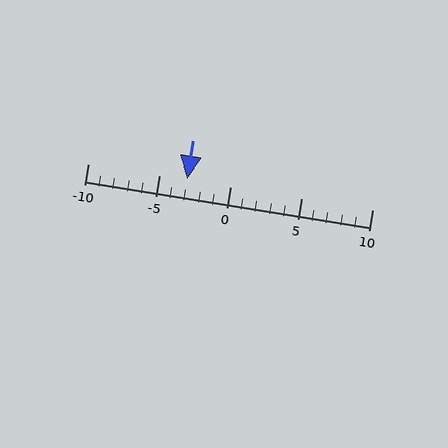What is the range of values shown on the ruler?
The ruler shows values from -10 to 10.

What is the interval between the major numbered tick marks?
The major tick marks are spaced 5 units apart.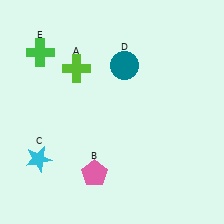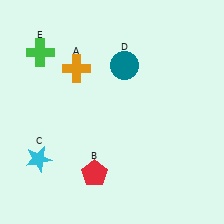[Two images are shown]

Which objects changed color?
A changed from lime to orange. B changed from pink to red.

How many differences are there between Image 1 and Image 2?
There are 2 differences between the two images.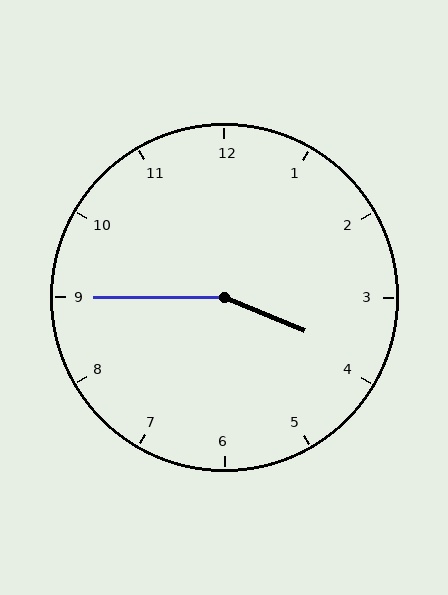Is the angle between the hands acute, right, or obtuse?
It is obtuse.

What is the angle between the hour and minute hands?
Approximately 158 degrees.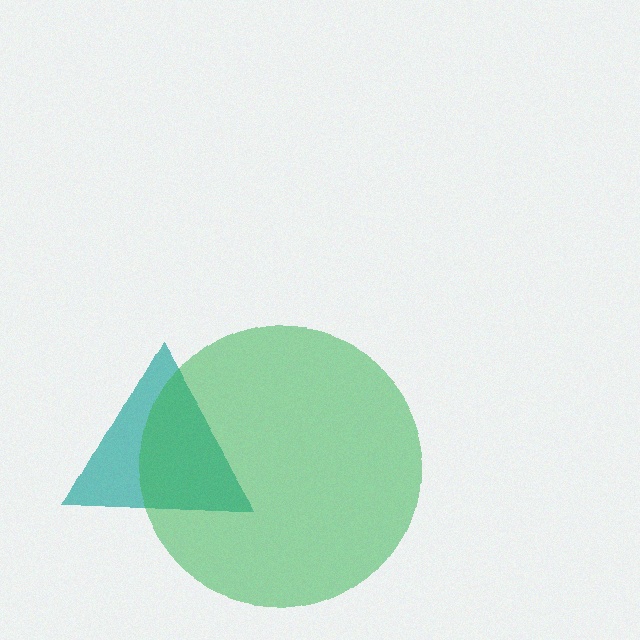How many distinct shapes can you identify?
There are 2 distinct shapes: a teal triangle, a green circle.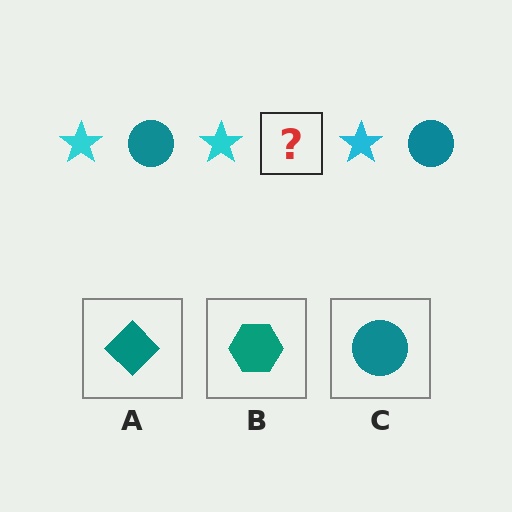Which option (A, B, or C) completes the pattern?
C.